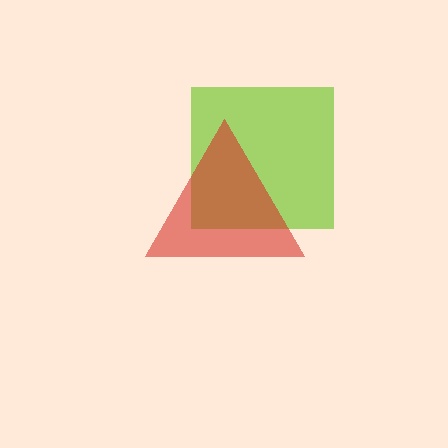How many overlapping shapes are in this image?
There are 2 overlapping shapes in the image.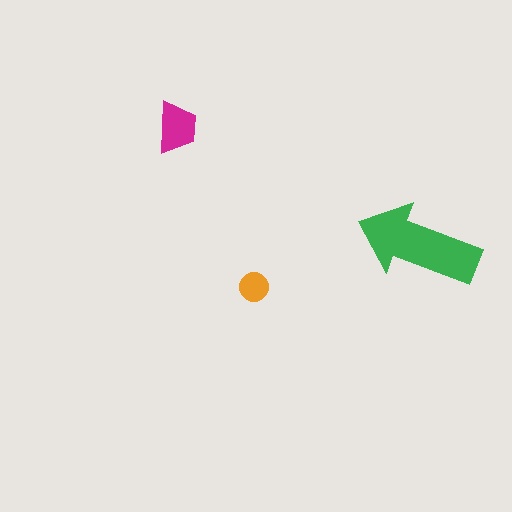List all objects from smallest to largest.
The orange circle, the magenta trapezoid, the green arrow.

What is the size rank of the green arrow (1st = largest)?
1st.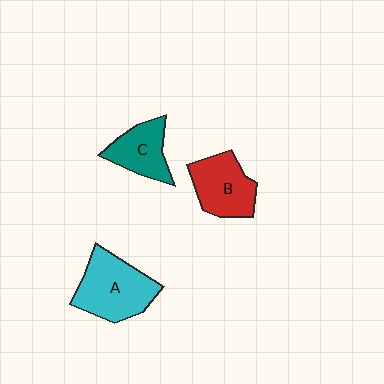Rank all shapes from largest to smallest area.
From largest to smallest: A (cyan), B (red), C (teal).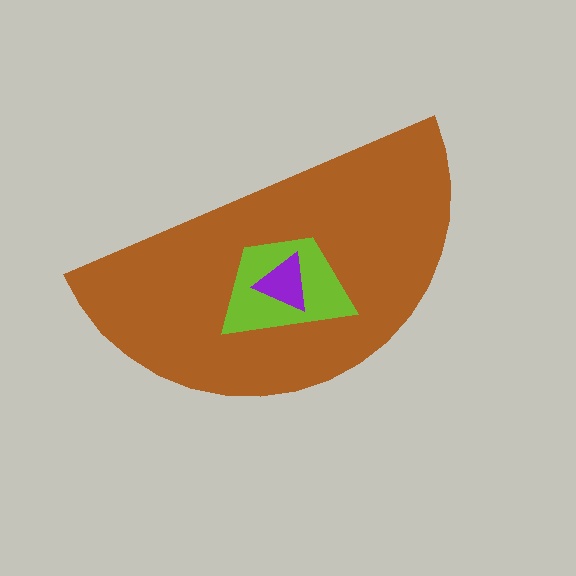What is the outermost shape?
The brown semicircle.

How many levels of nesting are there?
3.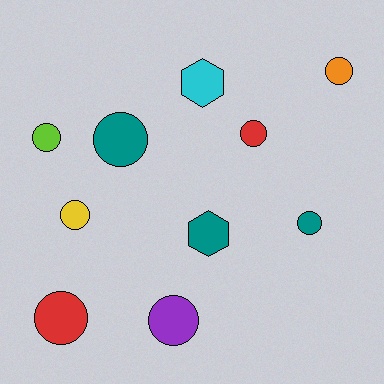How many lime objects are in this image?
There is 1 lime object.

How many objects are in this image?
There are 10 objects.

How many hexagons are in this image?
There are 2 hexagons.